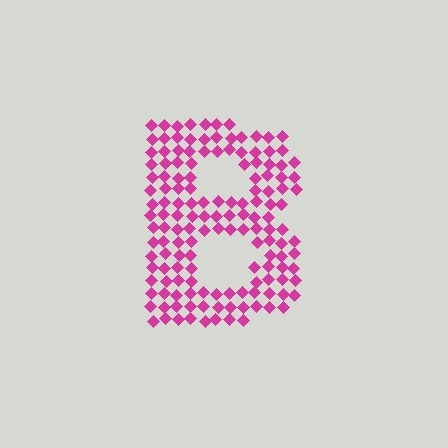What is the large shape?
The large shape is the letter B.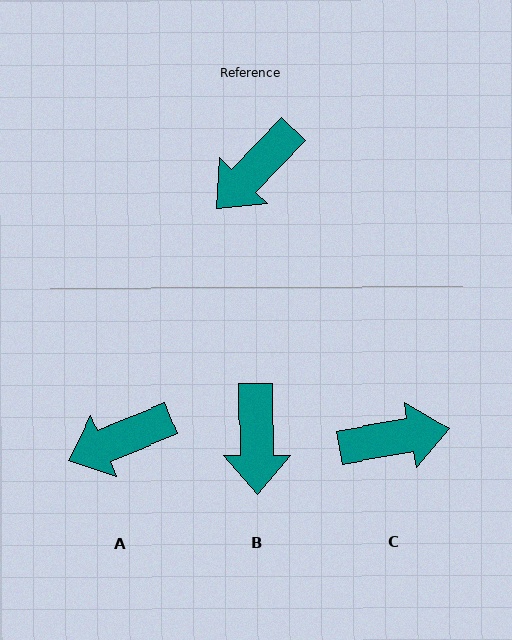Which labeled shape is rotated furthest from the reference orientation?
C, about 144 degrees away.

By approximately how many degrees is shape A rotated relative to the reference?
Approximately 24 degrees clockwise.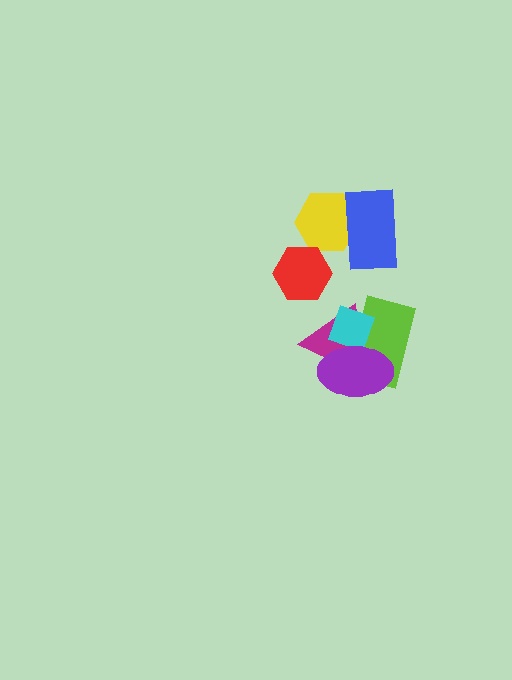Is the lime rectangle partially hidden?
Yes, it is partially covered by another shape.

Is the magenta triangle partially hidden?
Yes, it is partially covered by another shape.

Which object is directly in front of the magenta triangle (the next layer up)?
The lime rectangle is directly in front of the magenta triangle.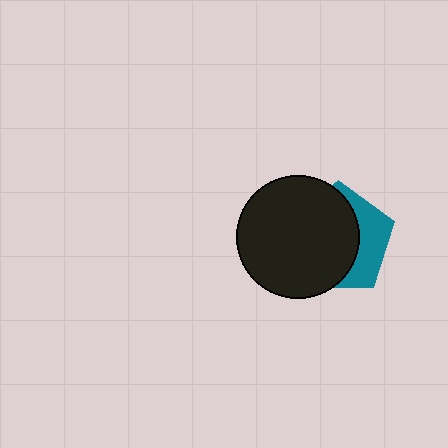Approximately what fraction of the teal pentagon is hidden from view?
Roughly 66% of the teal pentagon is hidden behind the black circle.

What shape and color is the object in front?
The object in front is a black circle.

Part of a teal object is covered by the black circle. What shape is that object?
It is a pentagon.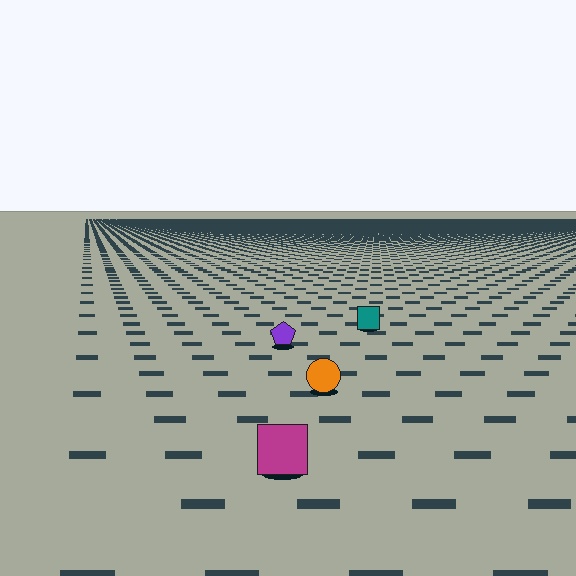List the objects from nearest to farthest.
From nearest to farthest: the magenta square, the orange circle, the purple pentagon, the teal square.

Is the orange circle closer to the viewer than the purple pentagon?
Yes. The orange circle is closer — you can tell from the texture gradient: the ground texture is coarser near it.